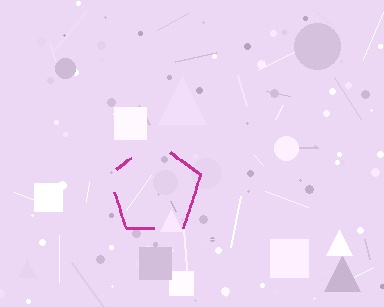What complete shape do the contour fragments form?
The contour fragments form a pentagon.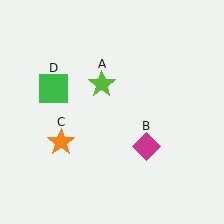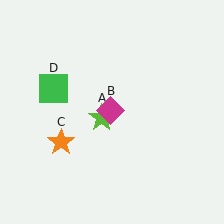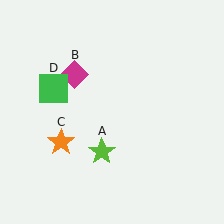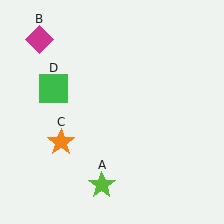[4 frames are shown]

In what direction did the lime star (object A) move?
The lime star (object A) moved down.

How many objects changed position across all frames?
2 objects changed position: lime star (object A), magenta diamond (object B).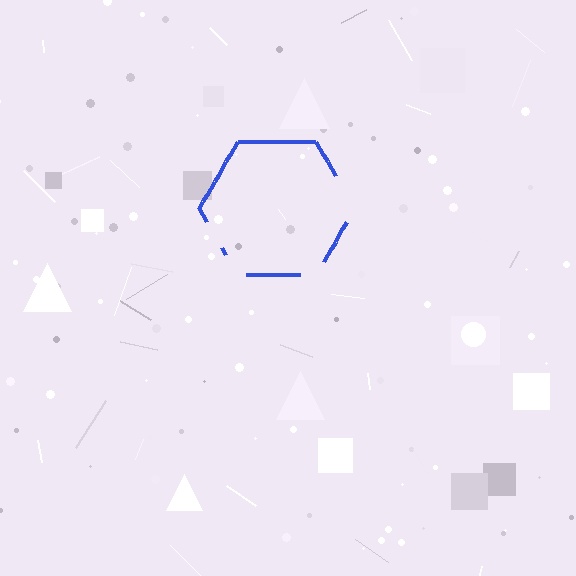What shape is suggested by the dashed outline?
The dashed outline suggests a hexagon.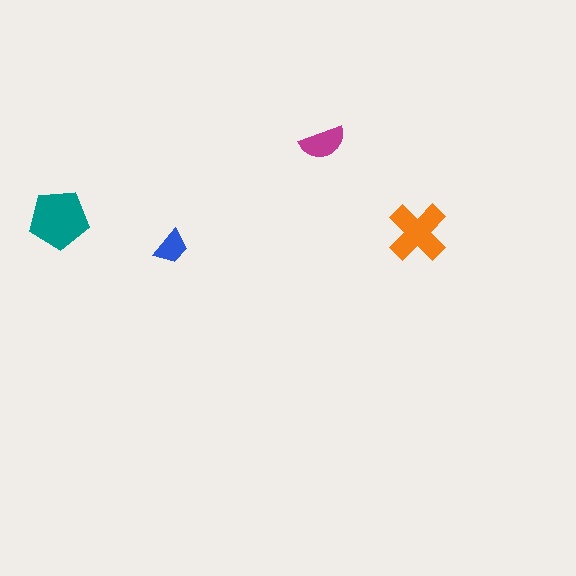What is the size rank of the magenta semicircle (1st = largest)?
3rd.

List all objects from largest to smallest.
The teal pentagon, the orange cross, the magenta semicircle, the blue trapezoid.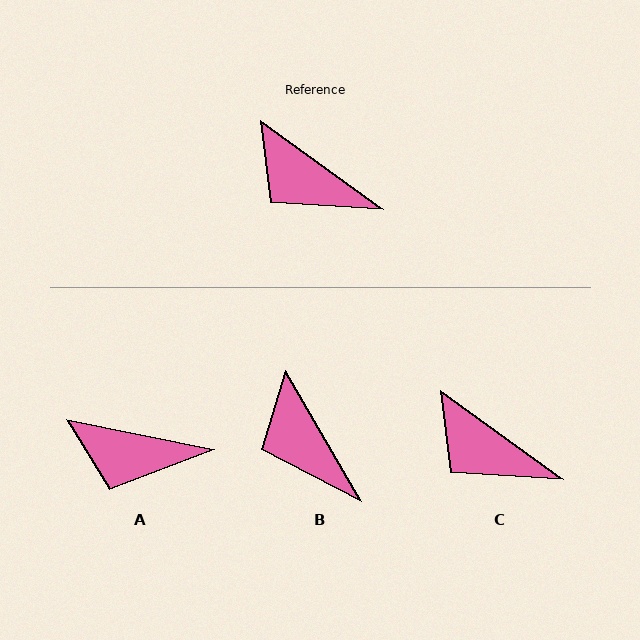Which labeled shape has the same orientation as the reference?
C.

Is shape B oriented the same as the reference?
No, it is off by about 24 degrees.